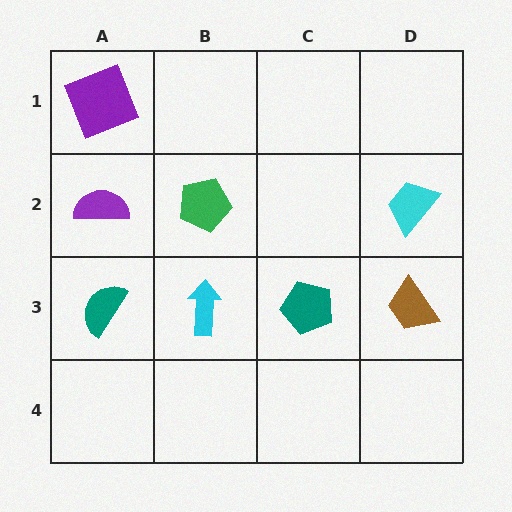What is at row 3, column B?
A cyan arrow.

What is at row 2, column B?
A green pentagon.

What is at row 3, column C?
A teal pentagon.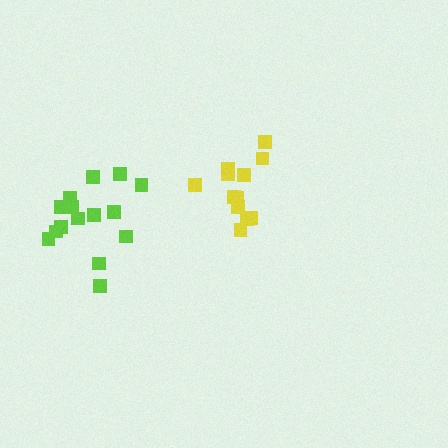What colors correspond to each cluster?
The clusters are colored: yellow, lime.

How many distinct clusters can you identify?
There are 2 distinct clusters.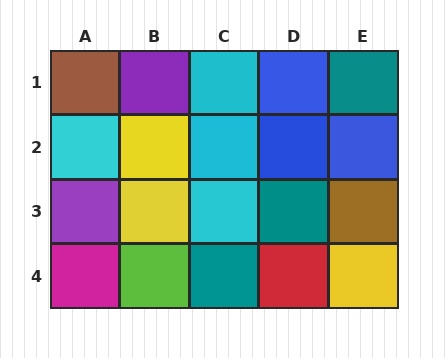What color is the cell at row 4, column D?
Red.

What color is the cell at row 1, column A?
Brown.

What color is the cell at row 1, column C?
Cyan.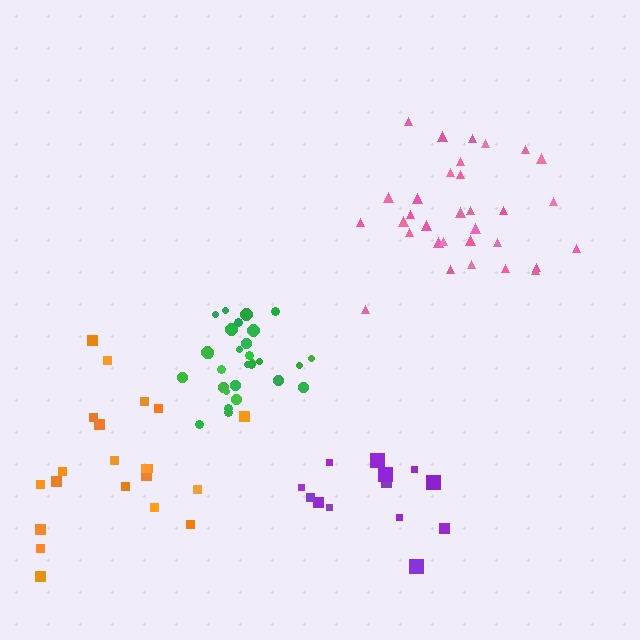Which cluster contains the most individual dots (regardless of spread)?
Pink (32).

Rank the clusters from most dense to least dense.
green, pink, orange, purple.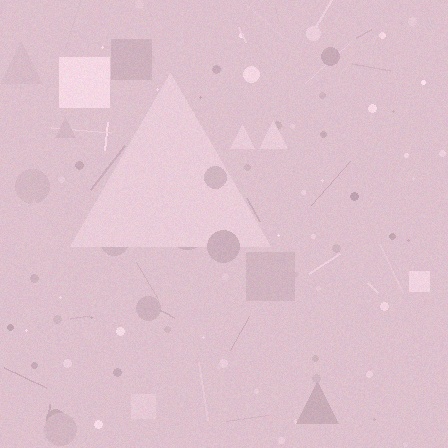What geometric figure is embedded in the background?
A triangle is embedded in the background.